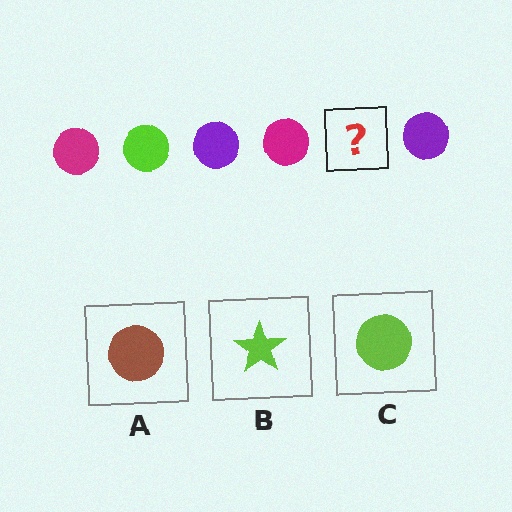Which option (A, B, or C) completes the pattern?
C.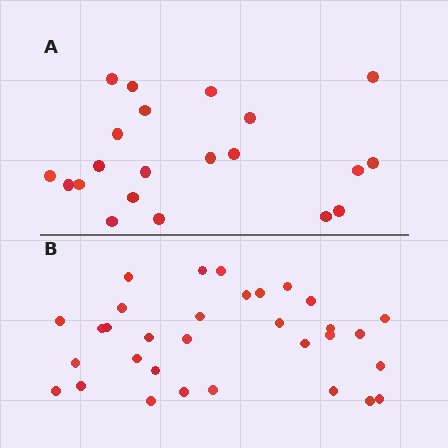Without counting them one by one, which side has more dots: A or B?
Region B (the bottom region) has more dots.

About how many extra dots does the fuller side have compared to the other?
Region B has roughly 12 or so more dots than region A.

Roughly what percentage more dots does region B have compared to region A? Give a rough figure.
About 50% more.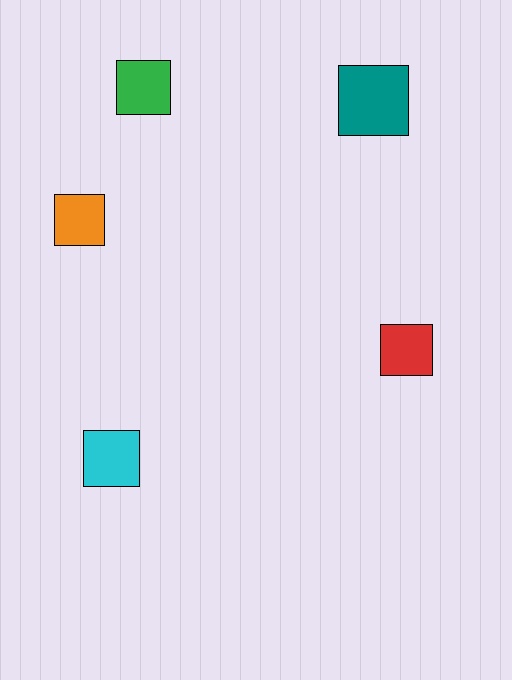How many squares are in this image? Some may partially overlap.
There are 5 squares.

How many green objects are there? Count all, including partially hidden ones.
There is 1 green object.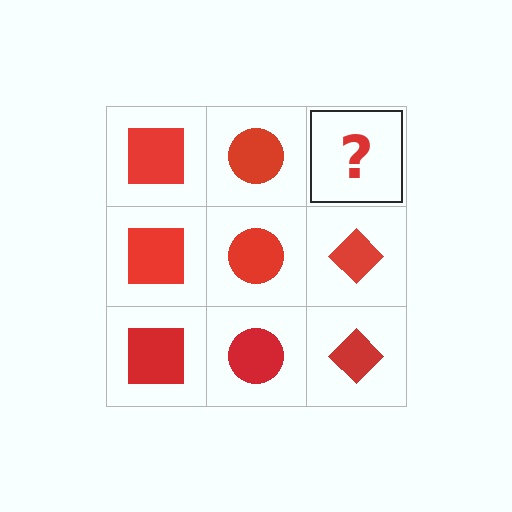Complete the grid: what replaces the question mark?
The question mark should be replaced with a red diamond.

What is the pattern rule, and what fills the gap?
The rule is that each column has a consistent shape. The gap should be filled with a red diamond.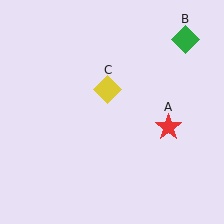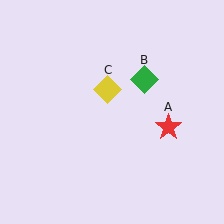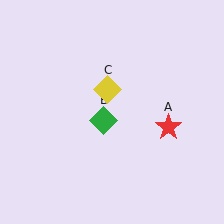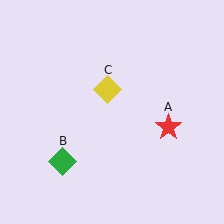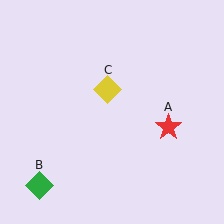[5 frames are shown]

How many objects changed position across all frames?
1 object changed position: green diamond (object B).